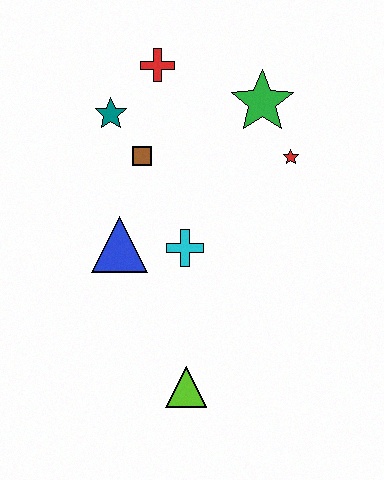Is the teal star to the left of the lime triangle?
Yes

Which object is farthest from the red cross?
The lime triangle is farthest from the red cross.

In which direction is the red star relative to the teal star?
The red star is to the right of the teal star.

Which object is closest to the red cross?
The teal star is closest to the red cross.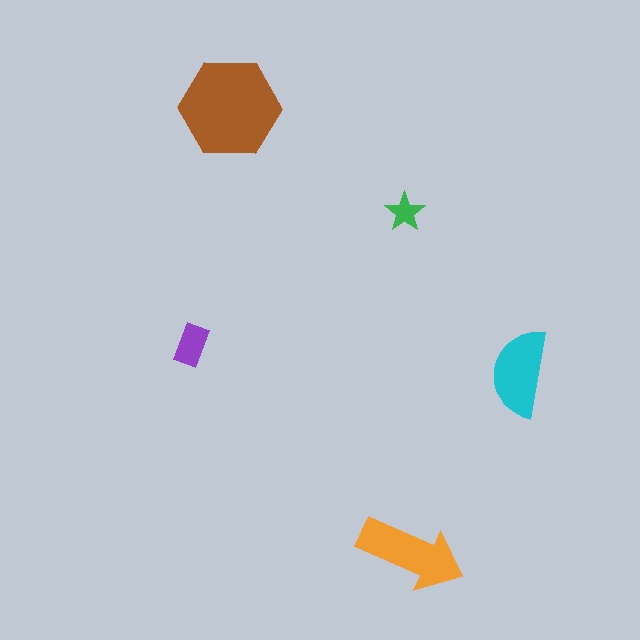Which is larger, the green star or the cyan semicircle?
The cyan semicircle.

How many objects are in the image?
There are 5 objects in the image.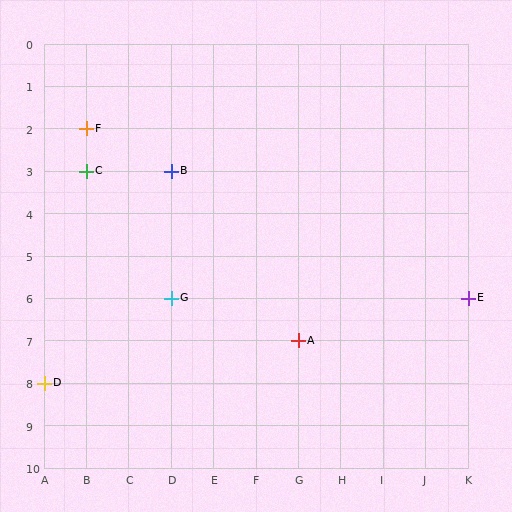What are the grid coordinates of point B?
Point B is at grid coordinates (D, 3).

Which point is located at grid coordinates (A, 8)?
Point D is at (A, 8).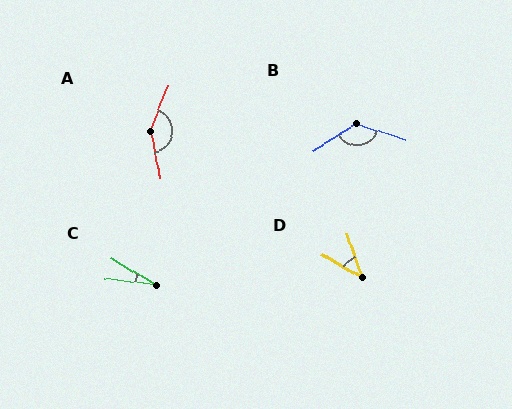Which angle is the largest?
A, at approximately 147 degrees.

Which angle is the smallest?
C, at approximately 25 degrees.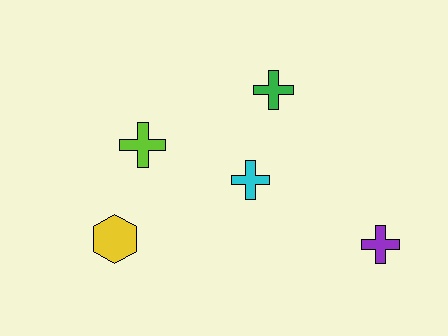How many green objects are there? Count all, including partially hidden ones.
There is 1 green object.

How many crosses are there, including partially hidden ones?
There are 4 crosses.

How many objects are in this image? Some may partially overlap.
There are 5 objects.